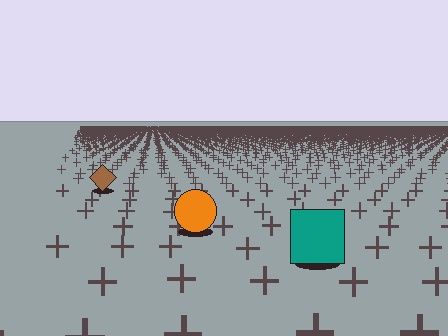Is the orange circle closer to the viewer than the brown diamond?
Yes. The orange circle is closer — you can tell from the texture gradient: the ground texture is coarser near it.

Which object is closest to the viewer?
The teal square is closest. The texture marks near it are larger and more spread out.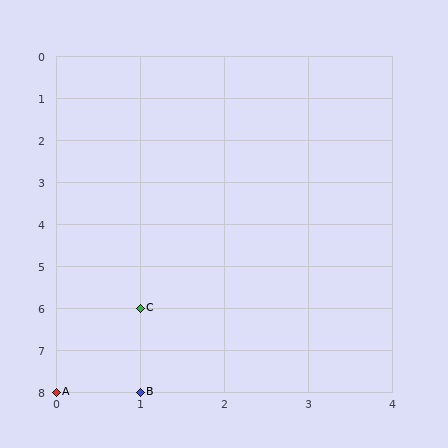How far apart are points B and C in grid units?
Points B and C are 2 rows apart.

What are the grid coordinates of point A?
Point A is at grid coordinates (0, 8).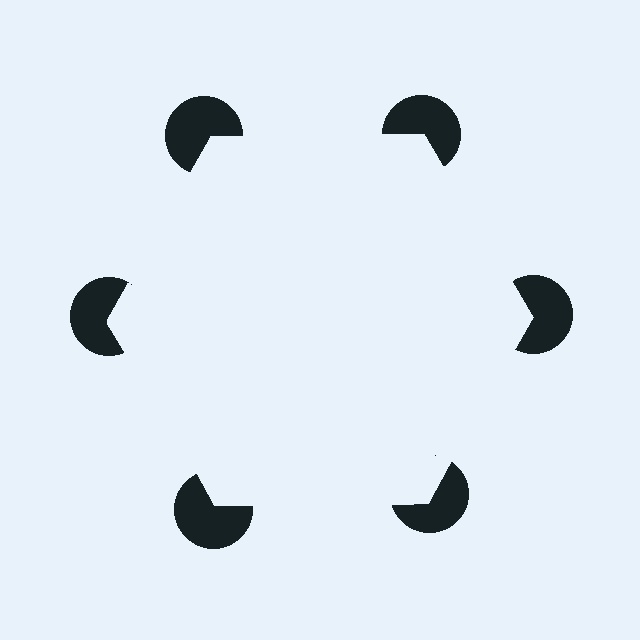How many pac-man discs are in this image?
There are 6 — one at each vertex of the illusory hexagon.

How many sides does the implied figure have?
6 sides.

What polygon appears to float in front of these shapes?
An illusory hexagon — its edges are inferred from the aligned wedge cuts in the pac-man discs, not physically drawn.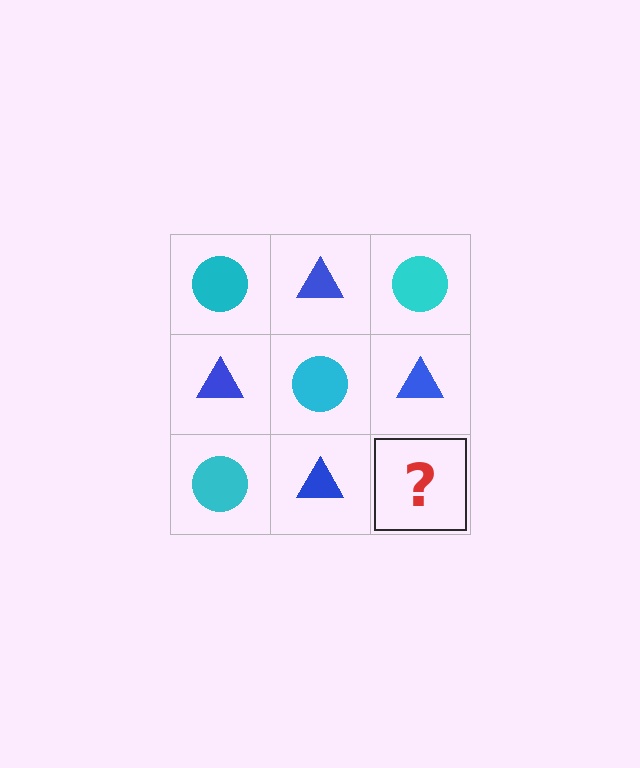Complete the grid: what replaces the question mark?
The question mark should be replaced with a cyan circle.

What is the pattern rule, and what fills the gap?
The rule is that it alternates cyan circle and blue triangle in a checkerboard pattern. The gap should be filled with a cyan circle.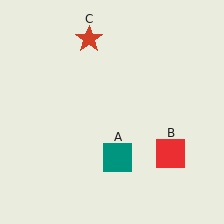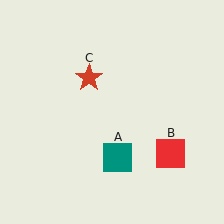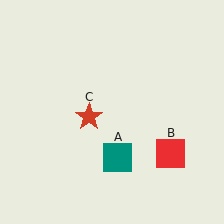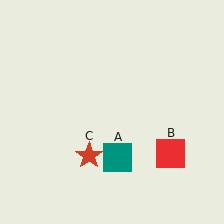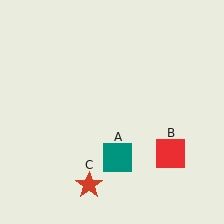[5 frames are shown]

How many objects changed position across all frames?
1 object changed position: red star (object C).